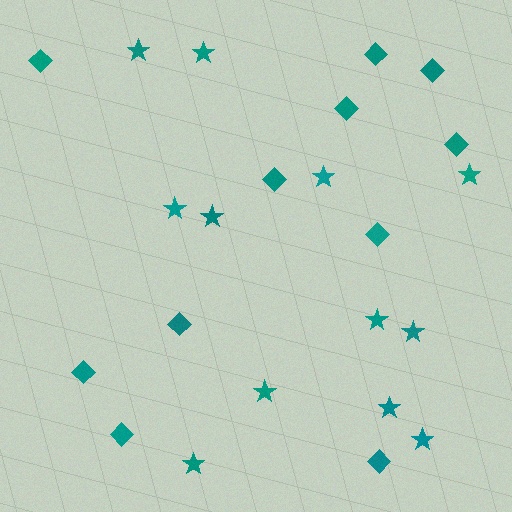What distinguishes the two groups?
There are 2 groups: one group of stars (12) and one group of diamonds (11).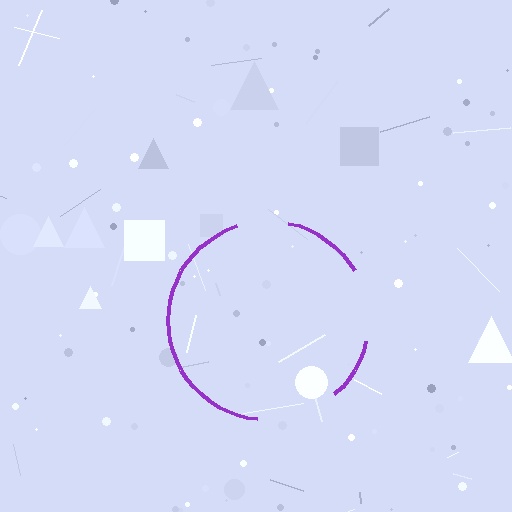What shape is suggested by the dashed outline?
The dashed outline suggests a circle.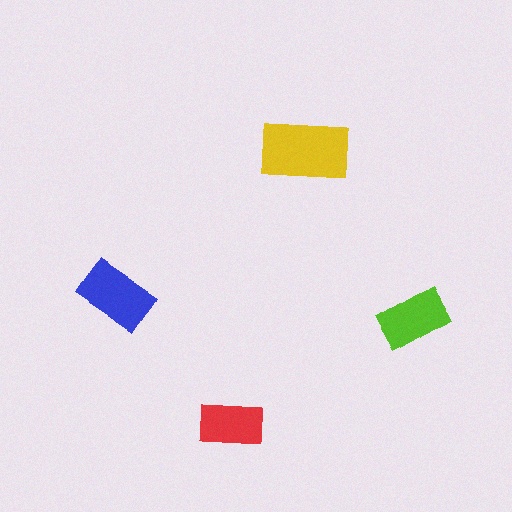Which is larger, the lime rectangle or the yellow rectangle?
The yellow one.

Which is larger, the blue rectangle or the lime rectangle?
The blue one.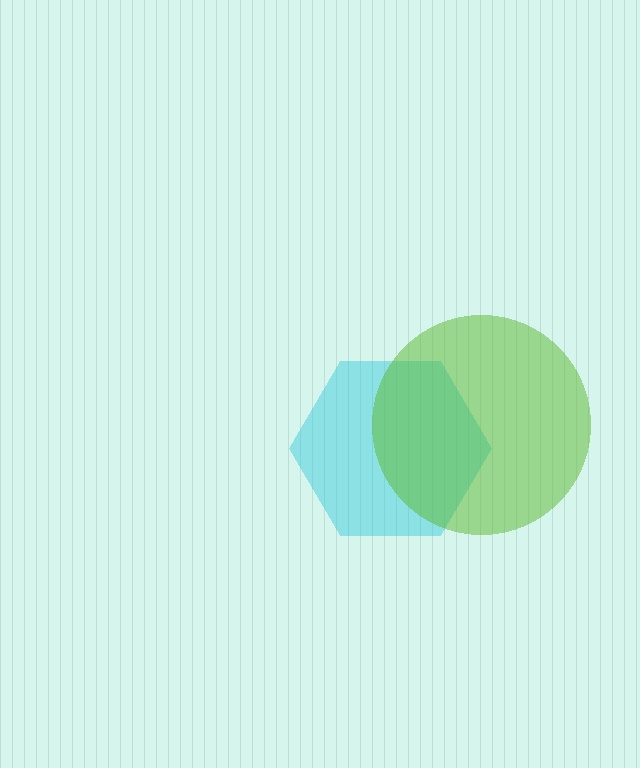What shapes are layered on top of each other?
The layered shapes are: a cyan hexagon, a lime circle.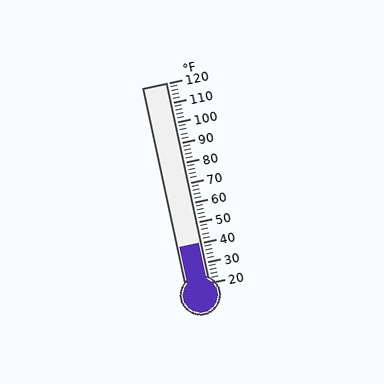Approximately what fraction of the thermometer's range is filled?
The thermometer is filled to approximately 20% of its range.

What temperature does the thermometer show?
The thermometer shows approximately 40°F.